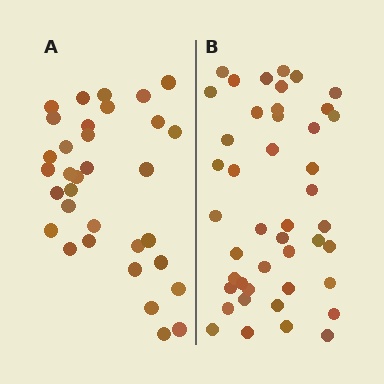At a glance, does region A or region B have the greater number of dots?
Region B (the right region) has more dots.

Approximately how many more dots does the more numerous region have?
Region B has roughly 12 or so more dots than region A.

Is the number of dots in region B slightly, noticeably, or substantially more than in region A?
Region B has noticeably more, but not dramatically so. The ratio is roughly 1.3 to 1.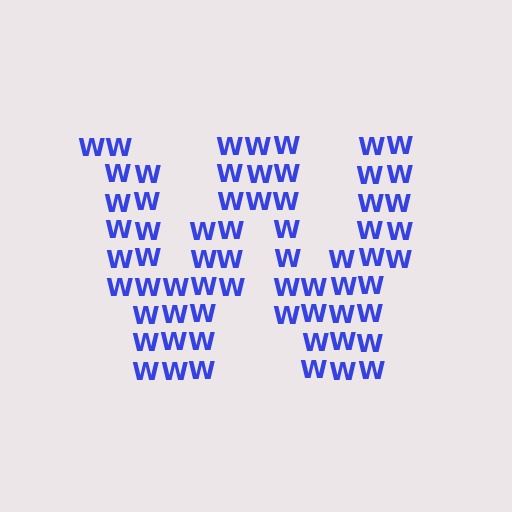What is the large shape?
The large shape is the letter W.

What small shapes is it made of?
It is made of small letter W's.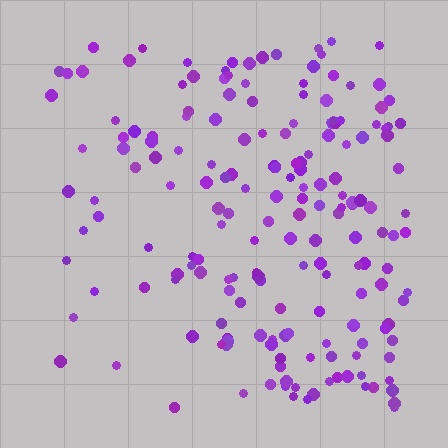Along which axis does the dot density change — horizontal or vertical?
Horizontal.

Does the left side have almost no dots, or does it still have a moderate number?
Still a moderate number, just noticeably fewer than the right.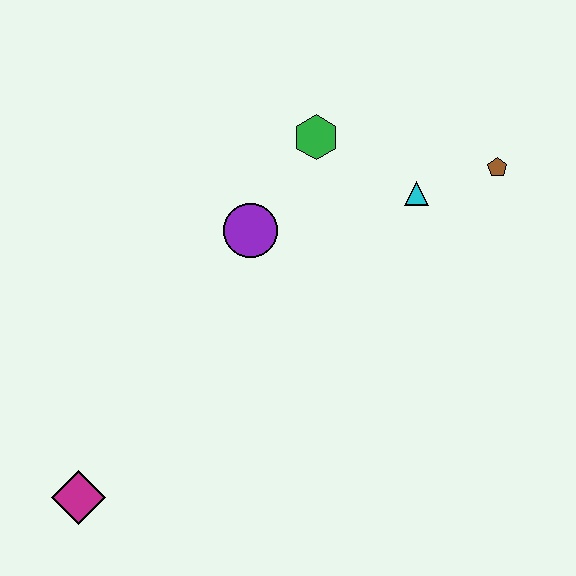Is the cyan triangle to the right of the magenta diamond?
Yes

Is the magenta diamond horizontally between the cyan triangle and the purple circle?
No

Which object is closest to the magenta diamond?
The purple circle is closest to the magenta diamond.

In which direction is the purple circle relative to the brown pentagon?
The purple circle is to the left of the brown pentagon.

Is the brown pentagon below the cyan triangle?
No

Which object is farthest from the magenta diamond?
The brown pentagon is farthest from the magenta diamond.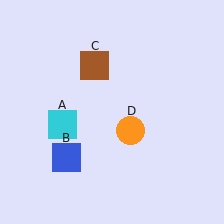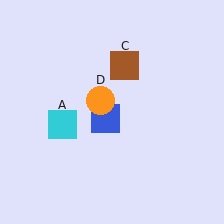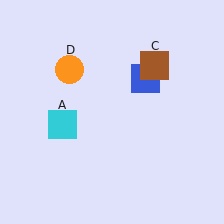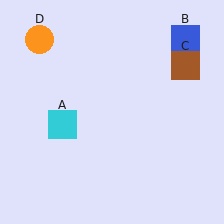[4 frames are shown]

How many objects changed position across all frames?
3 objects changed position: blue square (object B), brown square (object C), orange circle (object D).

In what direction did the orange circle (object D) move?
The orange circle (object D) moved up and to the left.